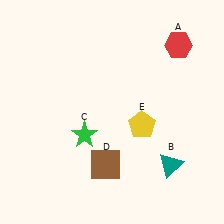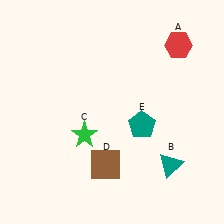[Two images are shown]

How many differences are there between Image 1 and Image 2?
There is 1 difference between the two images.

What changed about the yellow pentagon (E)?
In Image 1, E is yellow. In Image 2, it changed to teal.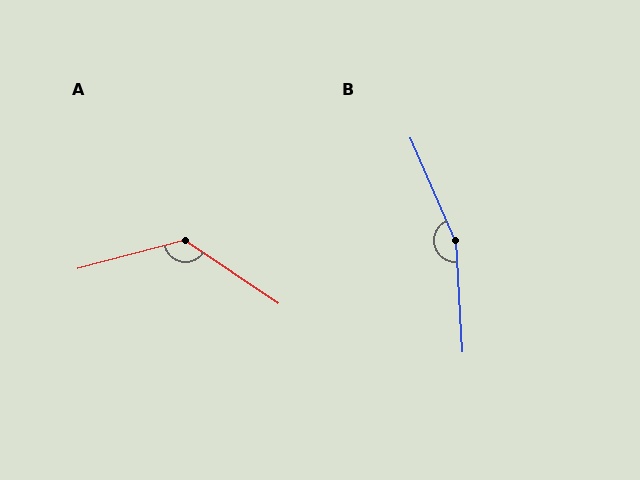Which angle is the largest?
B, at approximately 160 degrees.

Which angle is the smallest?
A, at approximately 131 degrees.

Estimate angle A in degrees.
Approximately 131 degrees.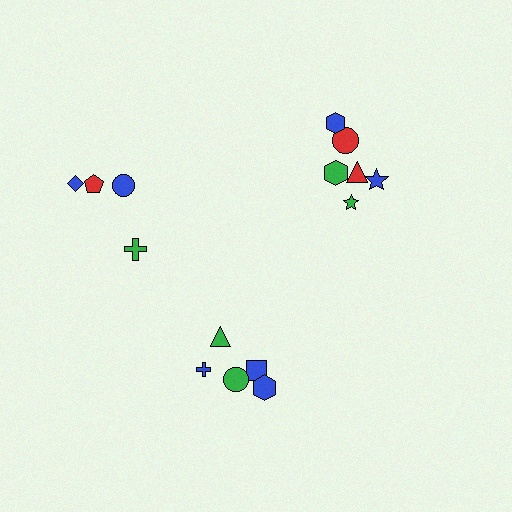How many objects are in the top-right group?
There are 6 objects.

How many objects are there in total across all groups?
There are 15 objects.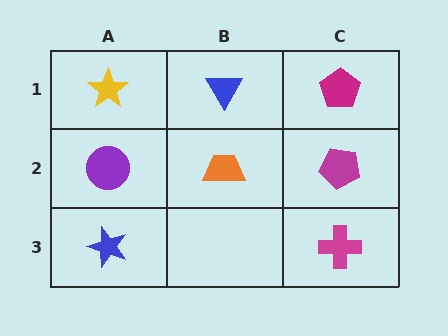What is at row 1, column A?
A yellow star.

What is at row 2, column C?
A magenta pentagon.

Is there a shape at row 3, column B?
No, that cell is empty.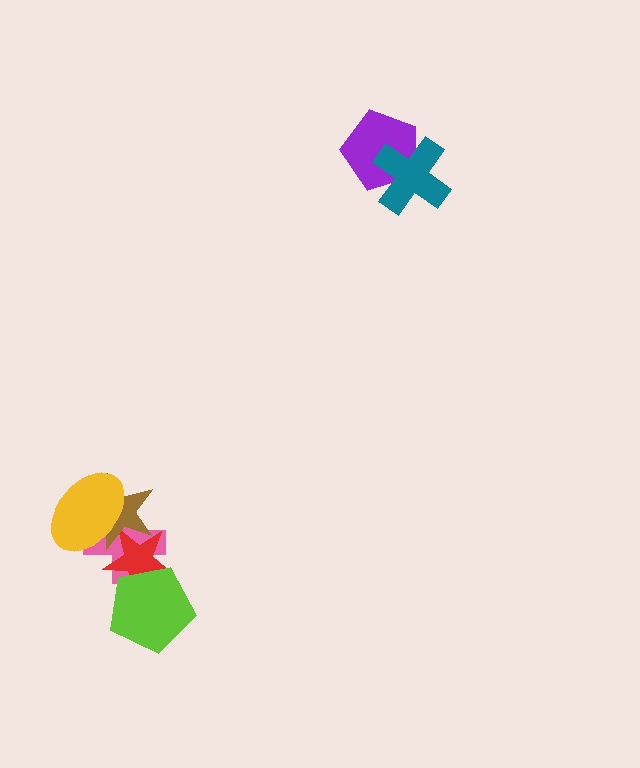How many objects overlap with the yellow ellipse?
3 objects overlap with the yellow ellipse.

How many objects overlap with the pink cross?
4 objects overlap with the pink cross.